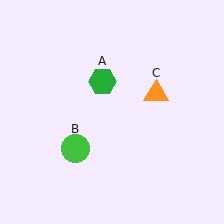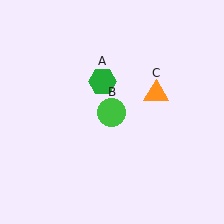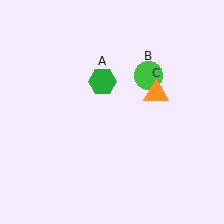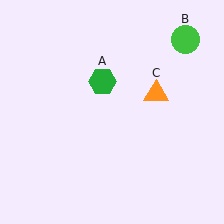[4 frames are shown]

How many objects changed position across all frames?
1 object changed position: green circle (object B).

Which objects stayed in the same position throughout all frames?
Green hexagon (object A) and orange triangle (object C) remained stationary.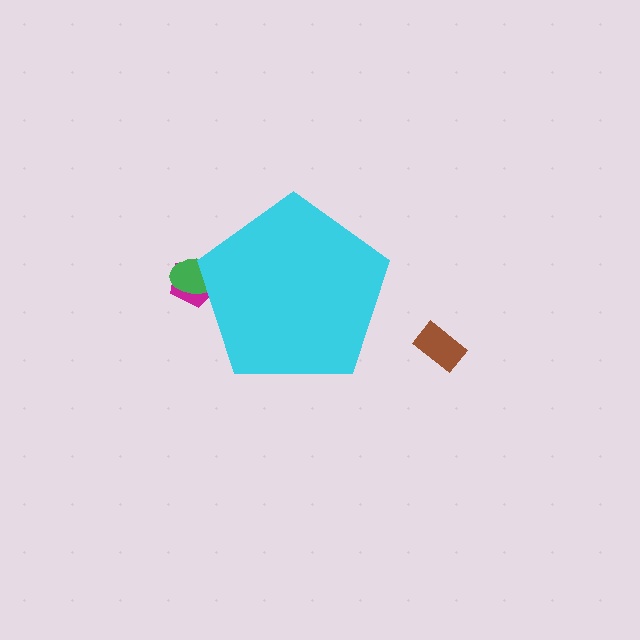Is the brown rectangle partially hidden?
No, the brown rectangle is fully visible.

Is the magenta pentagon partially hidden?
Yes, the magenta pentagon is partially hidden behind the cyan pentagon.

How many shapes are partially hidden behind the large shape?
2 shapes are partially hidden.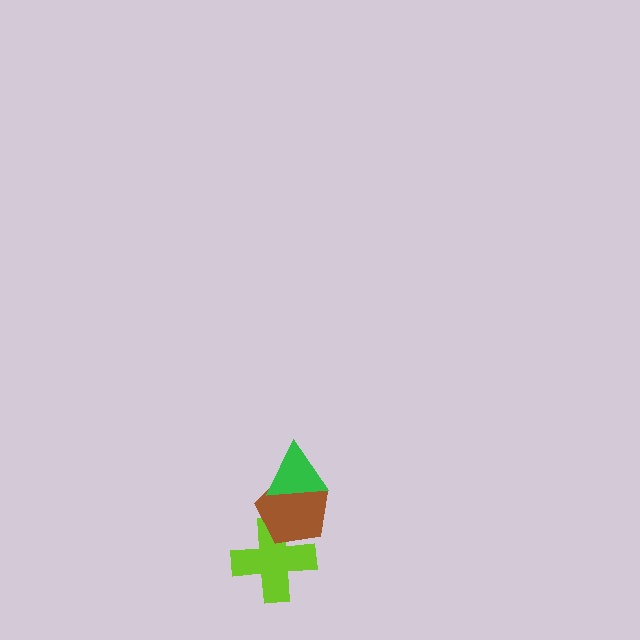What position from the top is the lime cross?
The lime cross is 3rd from the top.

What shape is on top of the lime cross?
The brown pentagon is on top of the lime cross.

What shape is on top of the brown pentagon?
The green triangle is on top of the brown pentagon.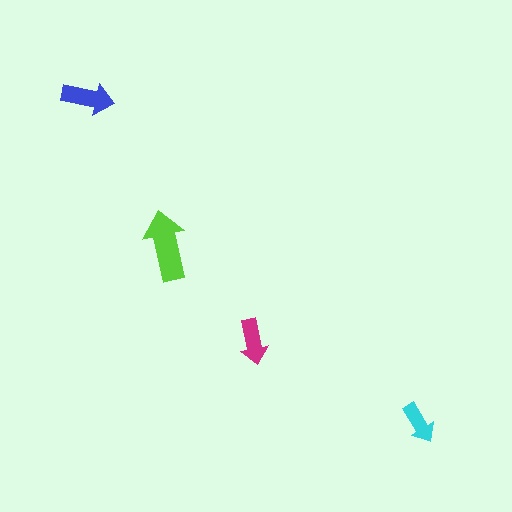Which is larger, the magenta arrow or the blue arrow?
The blue one.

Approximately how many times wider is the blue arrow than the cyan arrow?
About 1.5 times wider.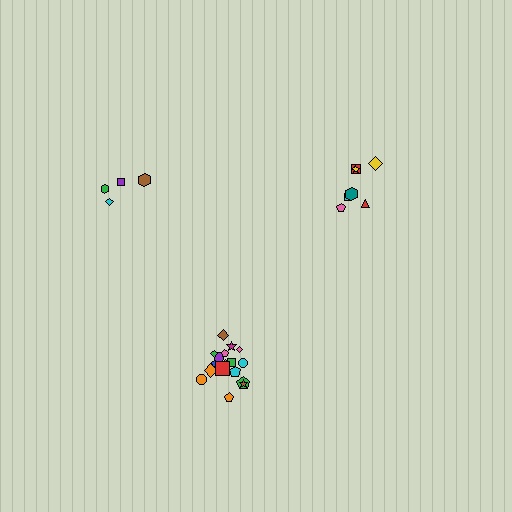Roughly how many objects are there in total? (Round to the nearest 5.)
Roughly 30 objects in total.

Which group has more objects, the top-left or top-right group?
The top-right group.